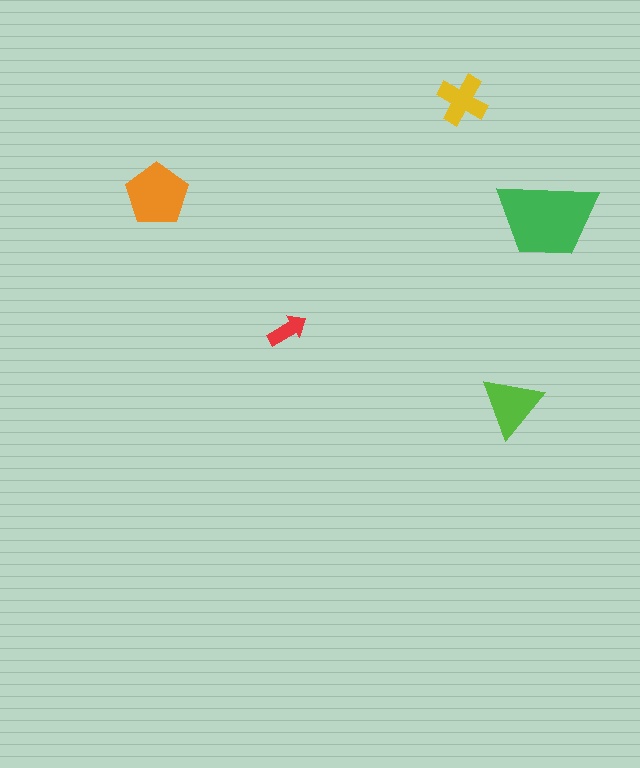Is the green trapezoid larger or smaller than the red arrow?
Larger.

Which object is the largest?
The green trapezoid.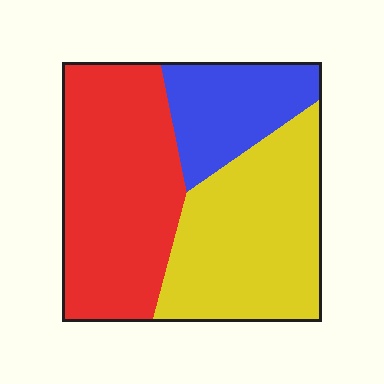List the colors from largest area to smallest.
From largest to smallest: red, yellow, blue.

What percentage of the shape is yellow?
Yellow covers roughly 40% of the shape.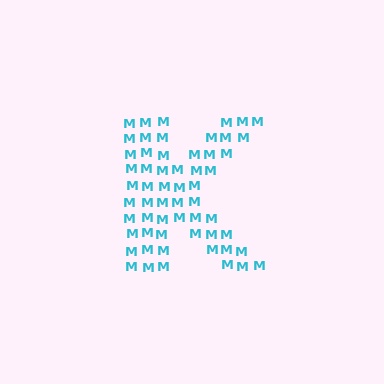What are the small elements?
The small elements are letter M's.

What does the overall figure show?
The overall figure shows the letter K.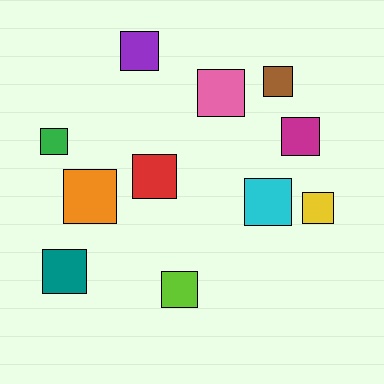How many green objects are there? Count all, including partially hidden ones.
There is 1 green object.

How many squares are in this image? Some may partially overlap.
There are 11 squares.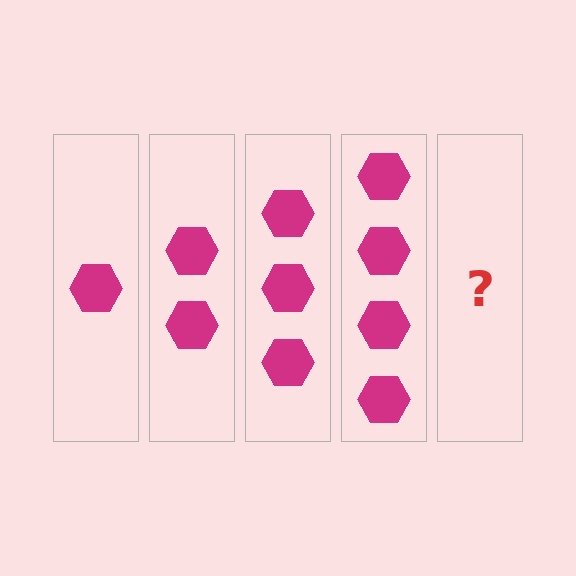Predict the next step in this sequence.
The next step is 5 hexagons.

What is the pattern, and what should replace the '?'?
The pattern is that each step adds one more hexagon. The '?' should be 5 hexagons.